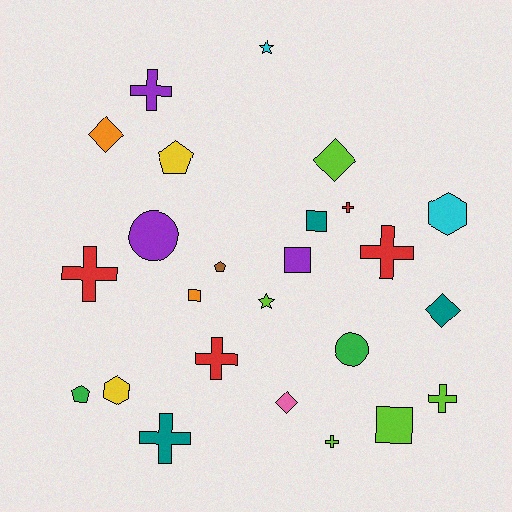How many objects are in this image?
There are 25 objects.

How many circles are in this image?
There are 2 circles.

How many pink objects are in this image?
There is 1 pink object.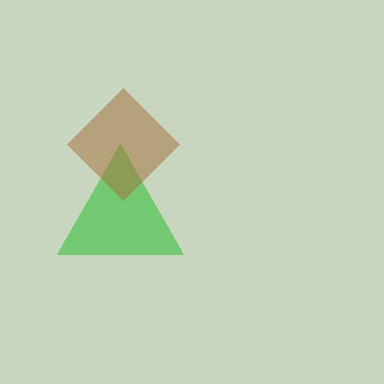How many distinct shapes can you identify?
There are 2 distinct shapes: a green triangle, a brown diamond.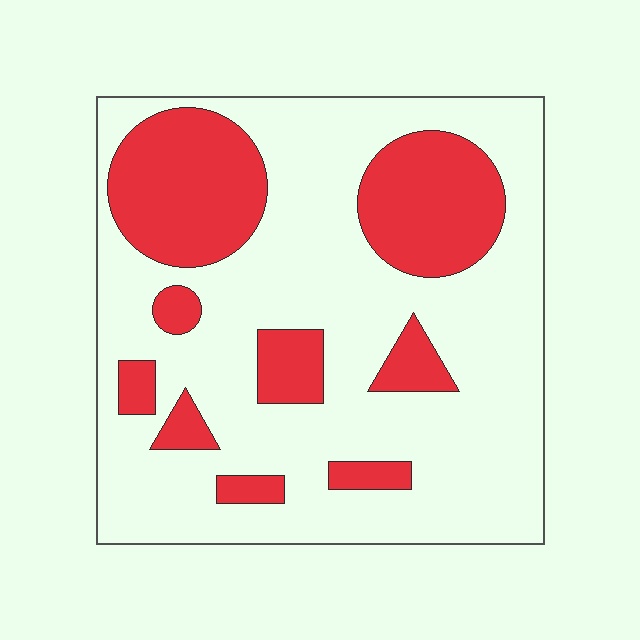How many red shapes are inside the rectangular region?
9.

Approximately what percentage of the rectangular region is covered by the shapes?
Approximately 30%.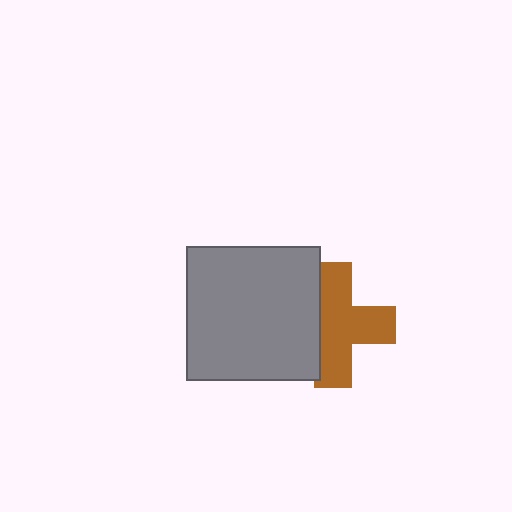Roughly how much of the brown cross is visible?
Most of it is visible (roughly 68%).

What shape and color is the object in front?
The object in front is a gray square.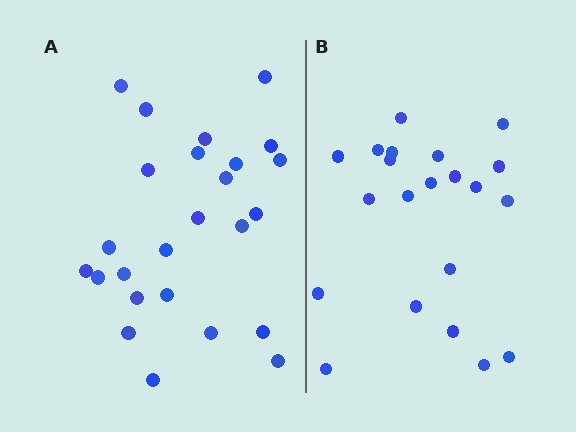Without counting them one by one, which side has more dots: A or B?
Region A (the left region) has more dots.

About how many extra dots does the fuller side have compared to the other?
Region A has about 4 more dots than region B.